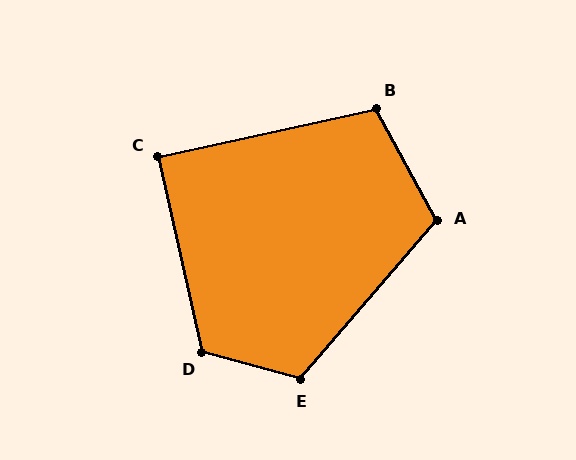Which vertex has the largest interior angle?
D, at approximately 118 degrees.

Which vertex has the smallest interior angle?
C, at approximately 90 degrees.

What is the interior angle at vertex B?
Approximately 106 degrees (obtuse).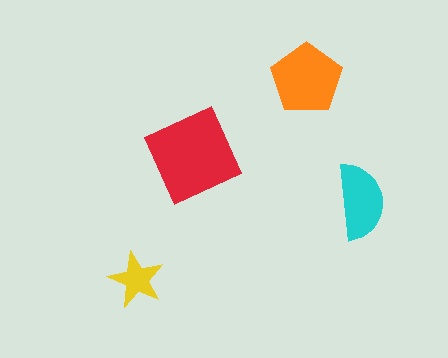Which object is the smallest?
The yellow star.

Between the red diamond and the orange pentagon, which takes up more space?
The red diamond.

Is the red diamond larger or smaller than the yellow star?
Larger.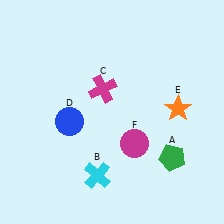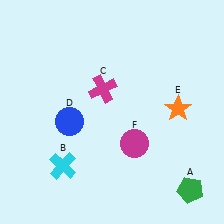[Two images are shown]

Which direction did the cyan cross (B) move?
The cyan cross (B) moved left.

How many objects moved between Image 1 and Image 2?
2 objects moved between the two images.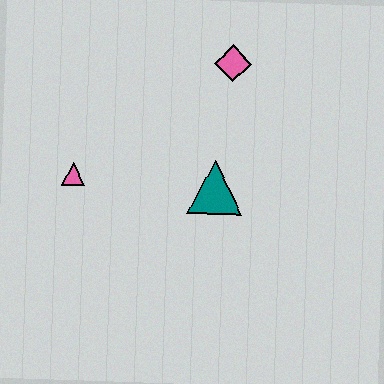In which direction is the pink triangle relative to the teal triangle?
The pink triangle is to the left of the teal triangle.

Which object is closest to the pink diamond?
The teal triangle is closest to the pink diamond.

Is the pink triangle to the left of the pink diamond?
Yes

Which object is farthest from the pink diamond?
The pink triangle is farthest from the pink diamond.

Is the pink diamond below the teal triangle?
No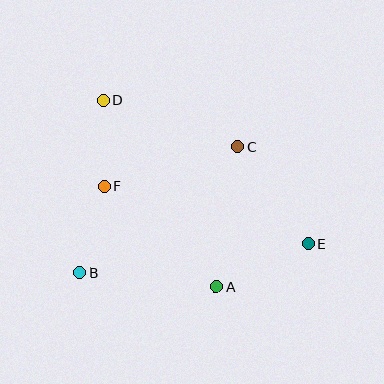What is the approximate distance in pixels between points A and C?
The distance between A and C is approximately 141 pixels.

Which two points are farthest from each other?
Points D and E are farthest from each other.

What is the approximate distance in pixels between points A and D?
The distance between A and D is approximately 218 pixels.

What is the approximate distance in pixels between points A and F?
The distance between A and F is approximately 150 pixels.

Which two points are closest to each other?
Points D and F are closest to each other.